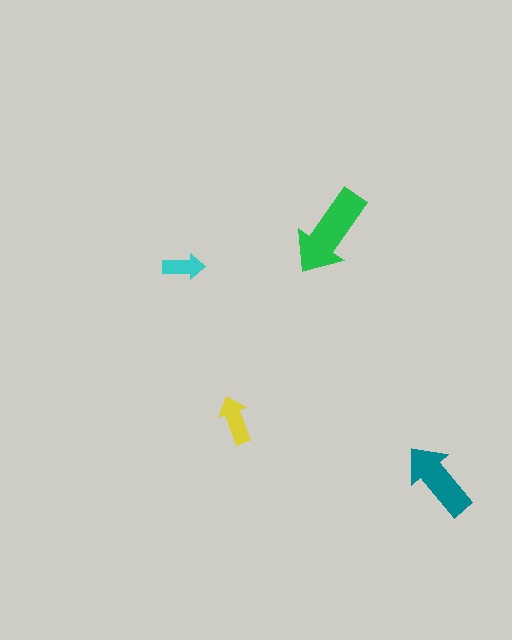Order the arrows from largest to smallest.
the green one, the teal one, the yellow one, the cyan one.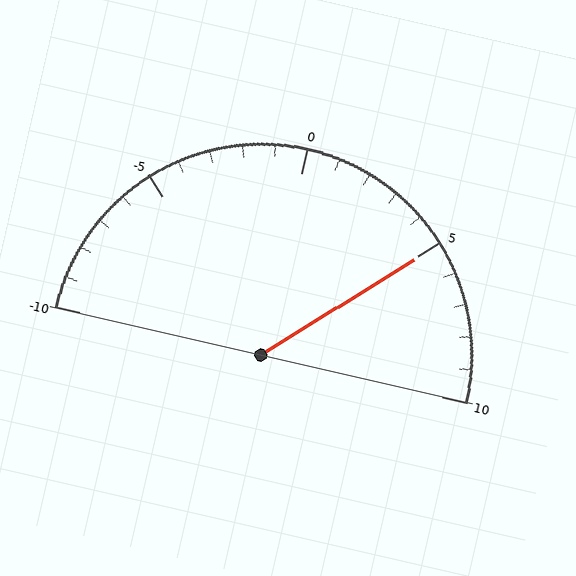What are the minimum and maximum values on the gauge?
The gauge ranges from -10 to 10.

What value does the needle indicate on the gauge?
The needle indicates approximately 5.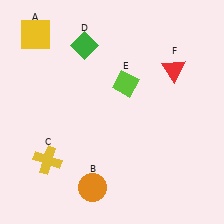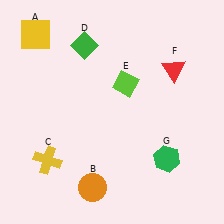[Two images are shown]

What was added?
A green hexagon (G) was added in Image 2.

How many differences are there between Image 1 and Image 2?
There is 1 difference between the two images.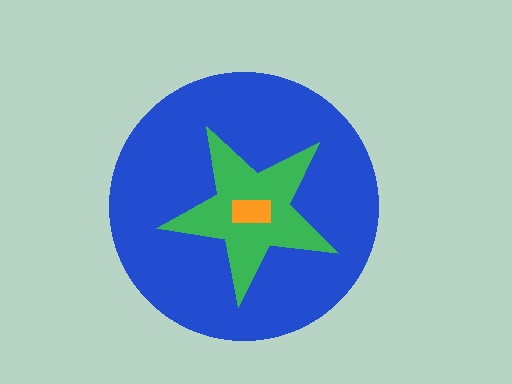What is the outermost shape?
The blue circle.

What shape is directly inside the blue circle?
The green star.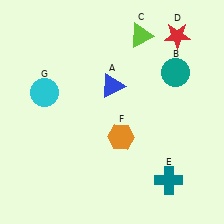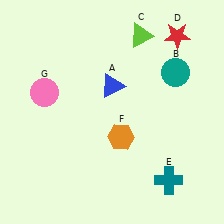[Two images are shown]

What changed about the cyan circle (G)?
In Image 1, G is cyan. In Image 2, it changed to pink.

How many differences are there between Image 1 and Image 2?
There is 1 difference between the two images.